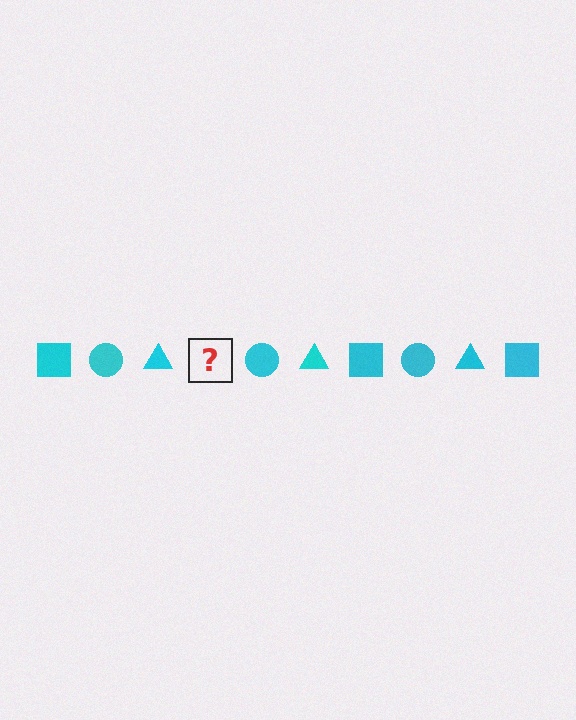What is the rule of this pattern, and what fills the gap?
The rule is that the pattern cycles through square, circle, triangle shapes in cyan. The gap should be filled with a cyan square.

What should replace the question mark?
The question mark should be replaced with a cyan square.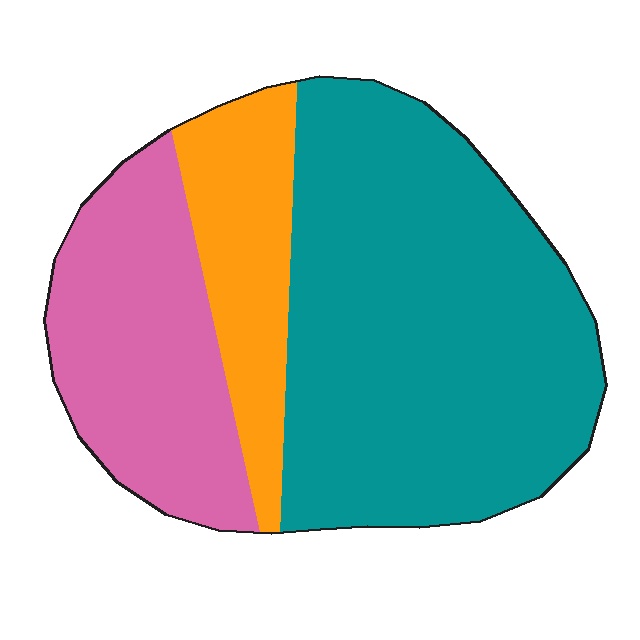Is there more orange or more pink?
Pink.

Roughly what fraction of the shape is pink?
Pink takes up about one quarter (1/4) of the shape.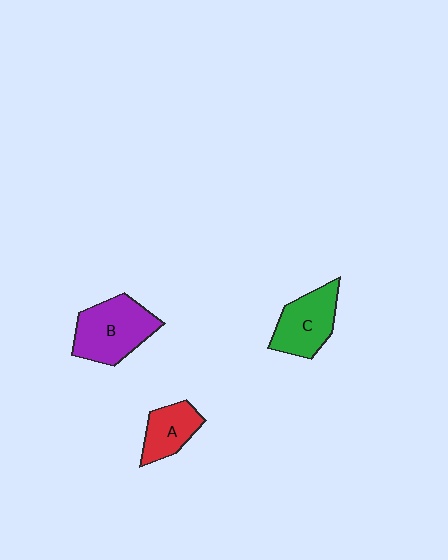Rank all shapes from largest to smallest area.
From largest to smallest: B (purple), C (green), A (red).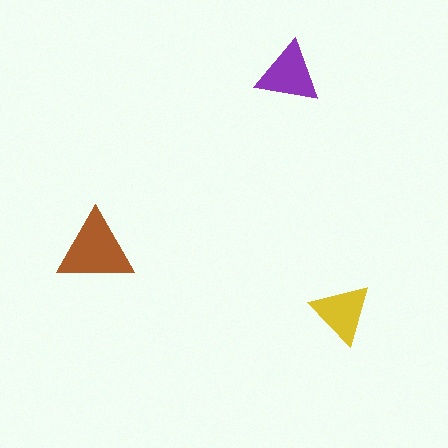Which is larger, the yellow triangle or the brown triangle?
The brown one.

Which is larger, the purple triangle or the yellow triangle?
The purple one.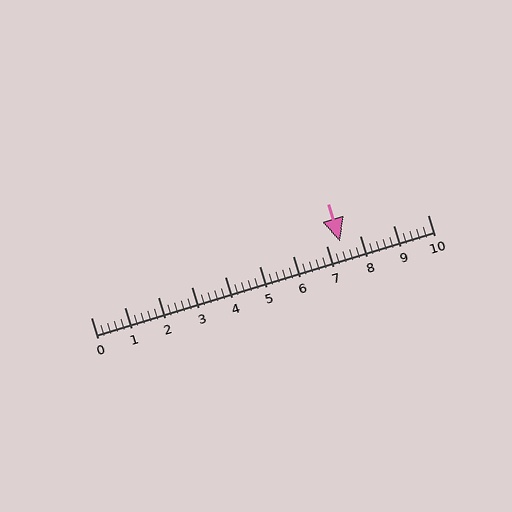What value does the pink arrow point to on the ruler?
The pink arrow points to approximately 7.4.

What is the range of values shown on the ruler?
The ruler shows values from 0 to 10.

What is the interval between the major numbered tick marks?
The major tick marks are spaced 1 units apart.